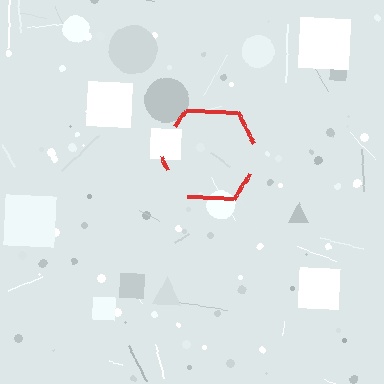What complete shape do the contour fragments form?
The contour fragments form a hexagon.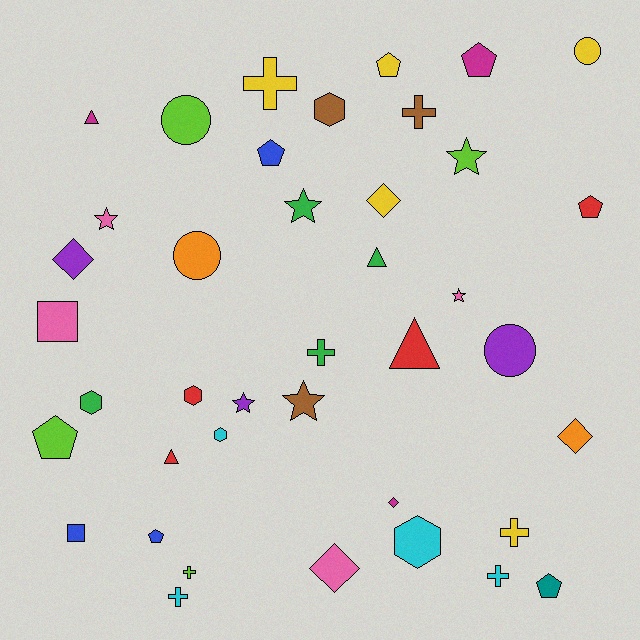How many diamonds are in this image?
There are 5 diamonds.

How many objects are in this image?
There are 40 objects.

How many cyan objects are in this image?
There are 4 cyan objects.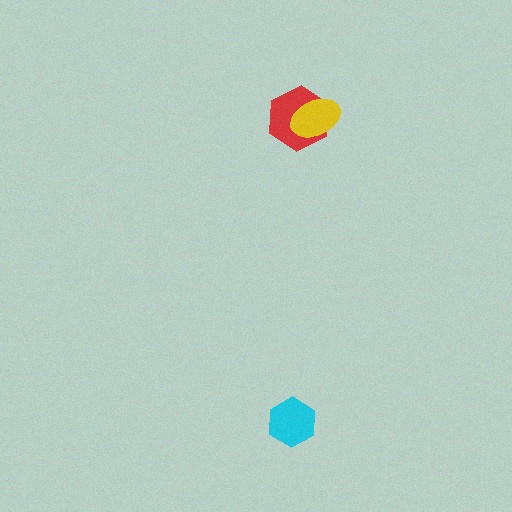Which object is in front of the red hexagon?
The yellow ellipse is in front of the red hexagon.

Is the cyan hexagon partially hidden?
No, no other shape covers it.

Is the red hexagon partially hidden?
Yes, it is partially covered by another shape.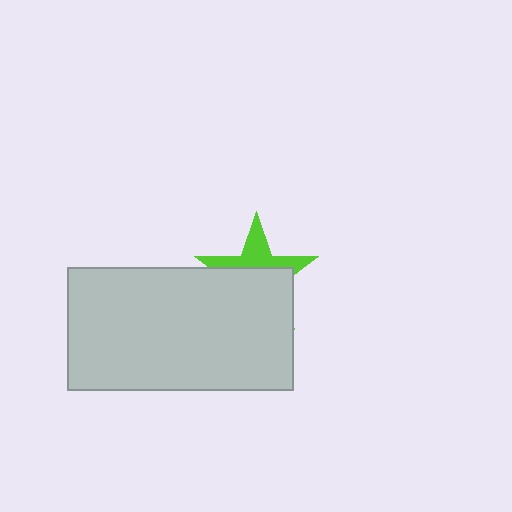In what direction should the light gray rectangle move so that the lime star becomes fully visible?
The light gray rectangle should move down. That is the shortest direction to clear the overlap and leave the lime star fully visible.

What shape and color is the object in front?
The object in front is a light gray rectangle.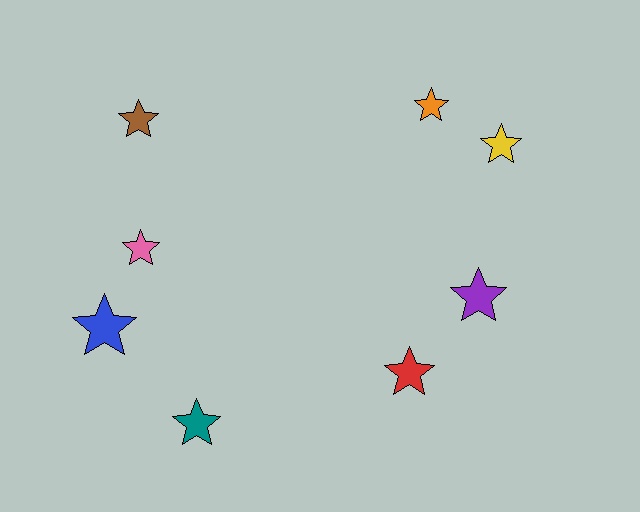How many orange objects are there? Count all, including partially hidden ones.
There is 1 orange object.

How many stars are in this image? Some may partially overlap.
There are 8 stars.